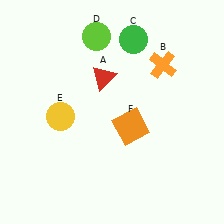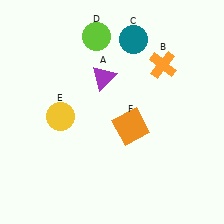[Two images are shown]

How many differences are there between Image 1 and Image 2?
There are 2 differences between the two images.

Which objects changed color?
A changed from red to purple. C changed from green to teal.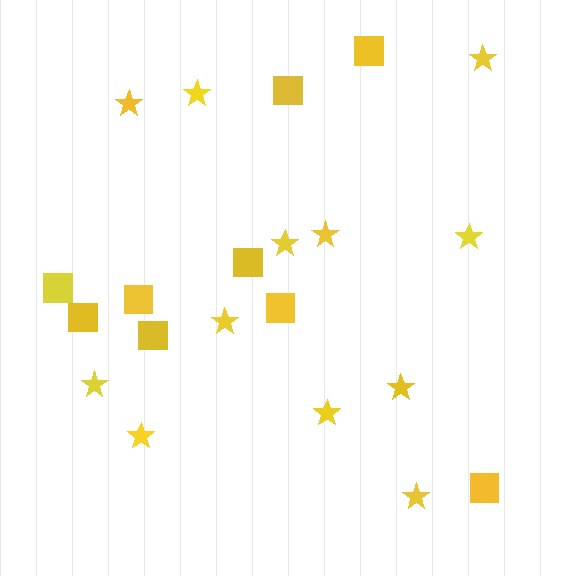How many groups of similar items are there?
There are 2 groups: one group of squares (9) and one group of stars (12).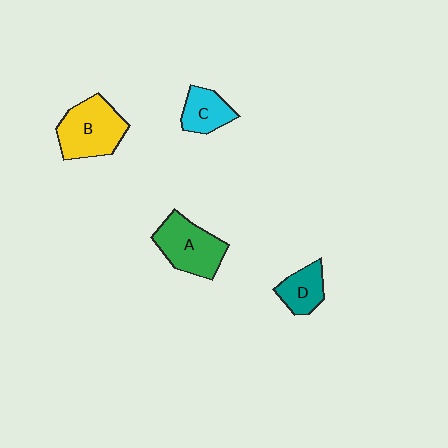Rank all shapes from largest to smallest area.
From largest to smallest: B (yellow), A (green), C (cyan), D (teal).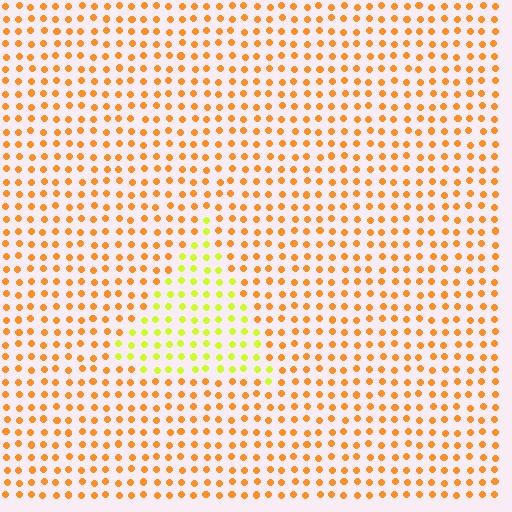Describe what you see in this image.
The image is filled with small orange elements in a uniform arrangement. A triangle-shaped region is visible where the elements are tinted to a slightly different hue, forming a subtle color boundary.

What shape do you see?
I see a triangle.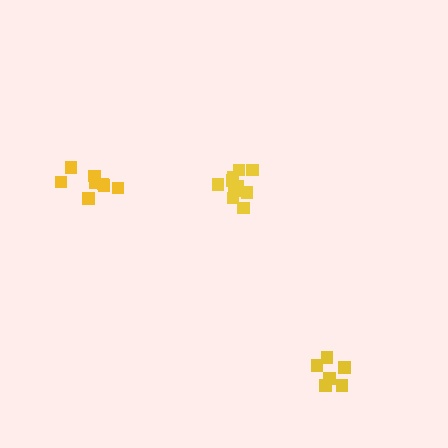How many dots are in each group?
Group 1: 10 dots, Group 2: 6 dots, Group 3: 8 dots (24 total).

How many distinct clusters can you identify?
There are 3 distinct clusters.